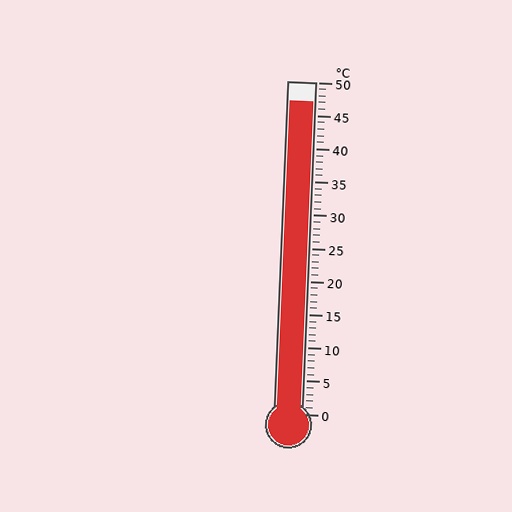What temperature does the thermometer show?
The thermometer shows approximately 47°C.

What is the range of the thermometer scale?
The thermometer scale ranges from 0°C to 50°C.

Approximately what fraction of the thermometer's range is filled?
The thermometer is filled to approximately 95% of its range.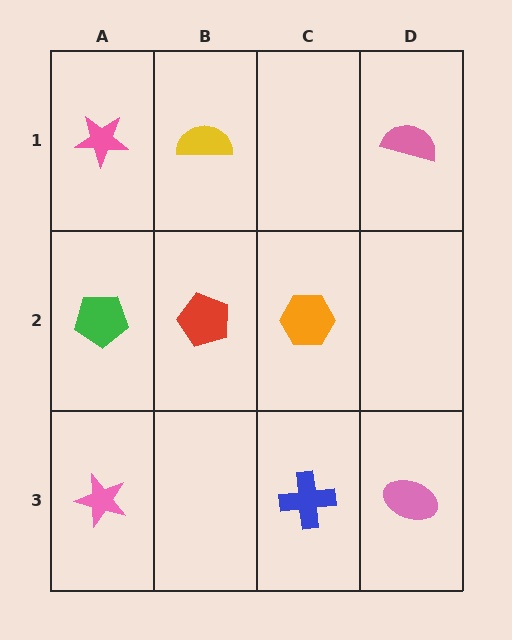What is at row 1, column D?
A pink semicircle.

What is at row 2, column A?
A green pentagon.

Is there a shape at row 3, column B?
No, that cell is empty.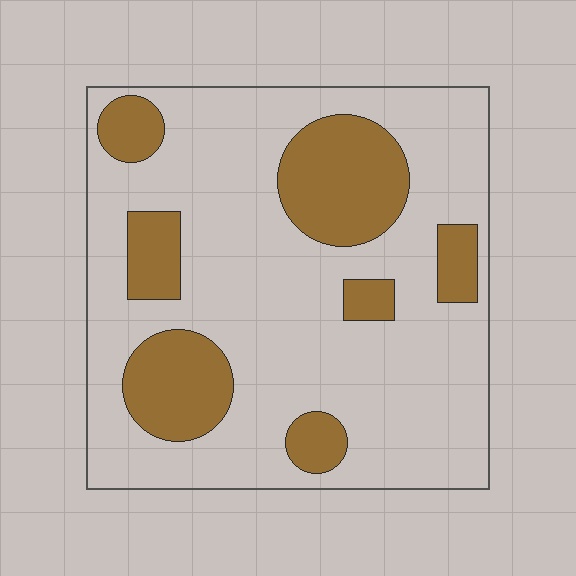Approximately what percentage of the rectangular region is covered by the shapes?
Approximately 25%.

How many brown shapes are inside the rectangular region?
7.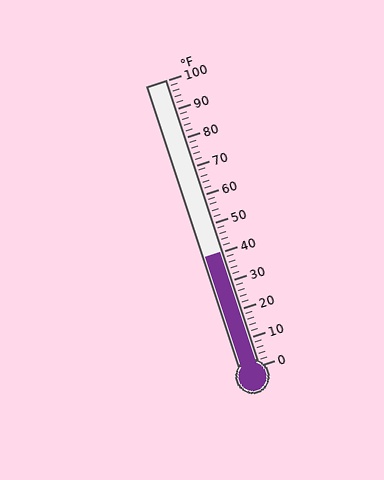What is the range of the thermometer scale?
The thermometer scale ranges from 0°F to 100°F.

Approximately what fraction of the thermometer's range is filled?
The thermometer is filled to approximately 40% of its range.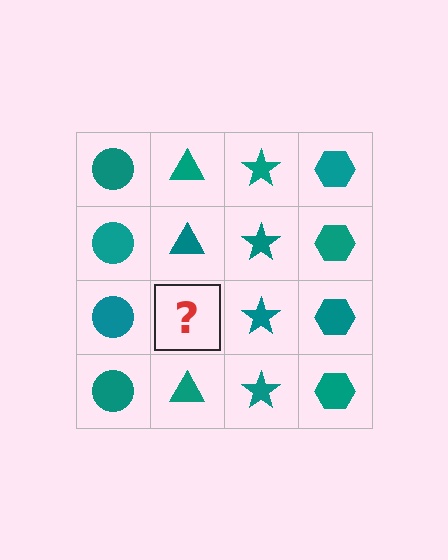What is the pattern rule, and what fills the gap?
The rule is that each column has a consistent shape. The gap should be filled with a teal triangle.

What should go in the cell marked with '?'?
The missing cell should contain a teal triangle.